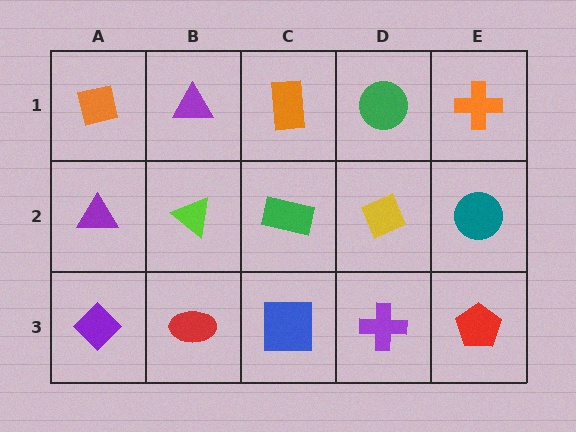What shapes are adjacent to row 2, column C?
An orange rectangle (row 1, column C), a blue square (row 3, column C), a lime triangle (row 2, column B), a yellow diamond (row 2, column D).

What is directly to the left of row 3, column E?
A purple cross.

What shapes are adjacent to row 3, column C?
A green rectangle (row 2, column C), a red ellipse (row 3, column B), a purple cross (row 3, column D).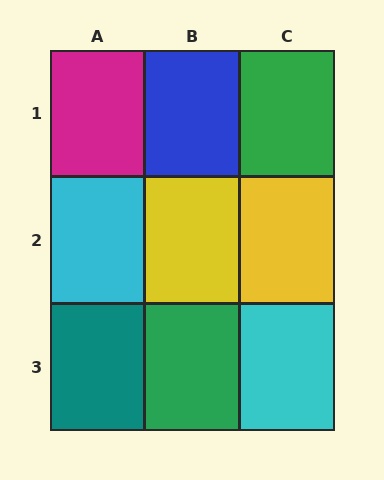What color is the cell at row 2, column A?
Cyan.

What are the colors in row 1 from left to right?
Magenta, blue, green.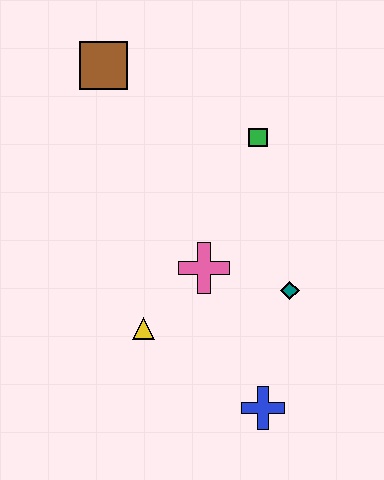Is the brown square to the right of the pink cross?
No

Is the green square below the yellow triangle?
No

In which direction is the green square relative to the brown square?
The green square is to the right of the brown square.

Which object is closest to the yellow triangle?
The pink cross is closest to the yellow triangle.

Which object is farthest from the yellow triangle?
The brown square is farthest from the yellow triangle.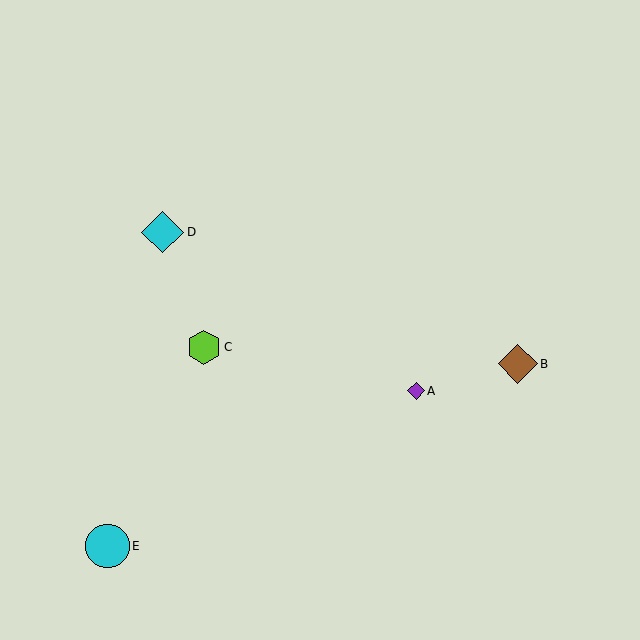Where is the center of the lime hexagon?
The center of the lime hexagon is at (204, 347).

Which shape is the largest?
The cyan circle (labeled E) is the largest.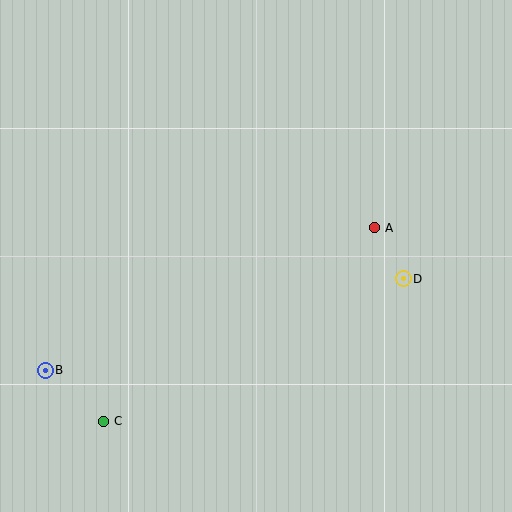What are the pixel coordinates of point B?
Point B is at (45, 370).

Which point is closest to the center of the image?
Point A at (375, 228) is closest to the center.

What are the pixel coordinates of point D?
Point D is at (403, 279).